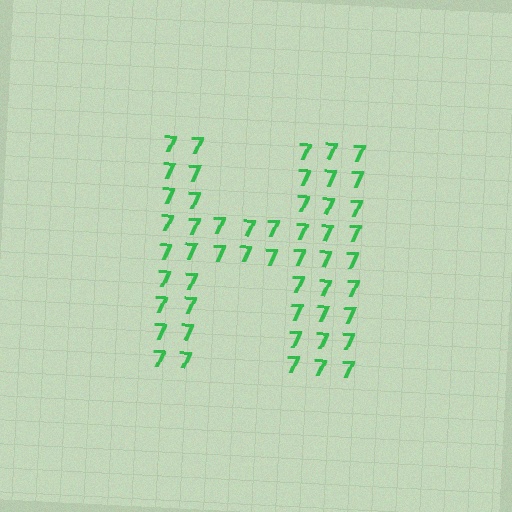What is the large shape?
The large shape is the letter H.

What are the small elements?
The small elements are digit 7's.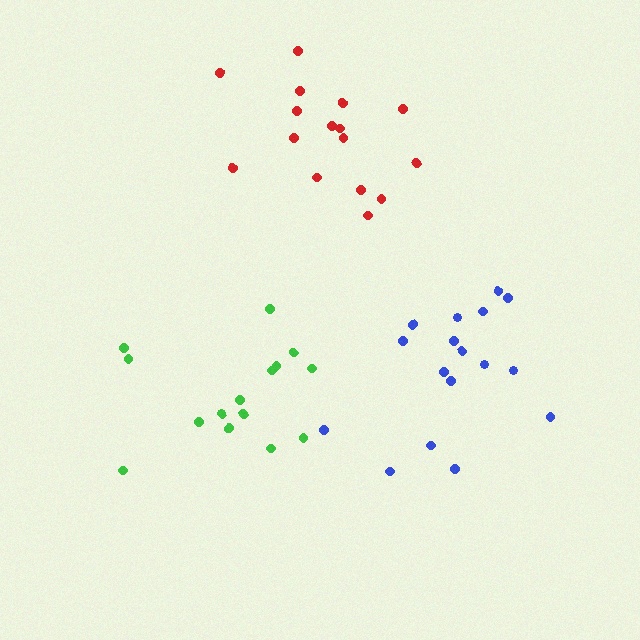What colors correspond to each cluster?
The clusters are colored: green, blue, red.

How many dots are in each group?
Group 1: 16 dots, Group 2: 17 dots, Group 3: 16 dots (49 total).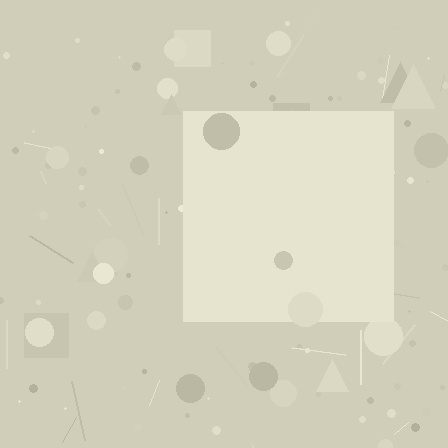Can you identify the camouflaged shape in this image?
The camouflaged shape is a square.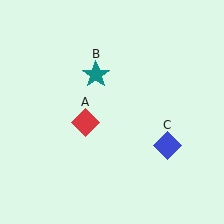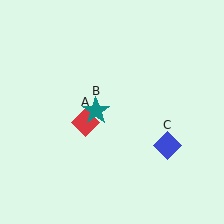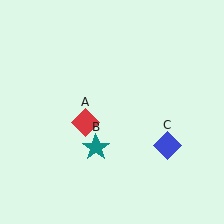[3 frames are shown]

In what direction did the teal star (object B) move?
The teal star (object B) moved down.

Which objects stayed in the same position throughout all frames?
Red diamond (object A) and blue diamond (object C) remained stationary.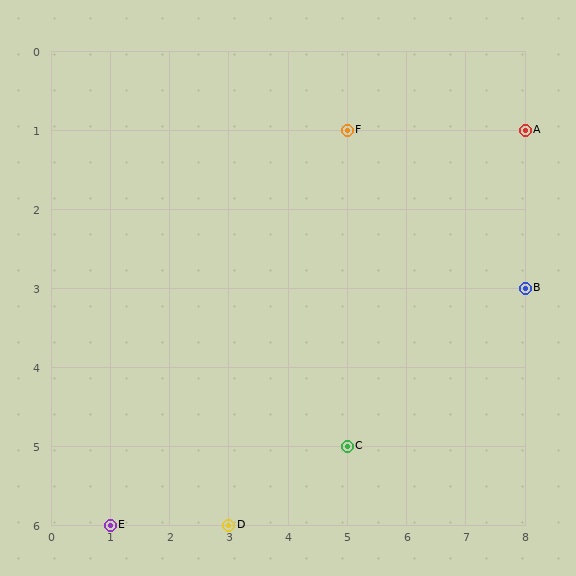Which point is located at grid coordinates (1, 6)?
Point E is at (1, 6).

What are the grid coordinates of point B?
Point B is at grid coordinates (8, 3).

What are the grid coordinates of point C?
Point C is at grid coordinates (5, 5).